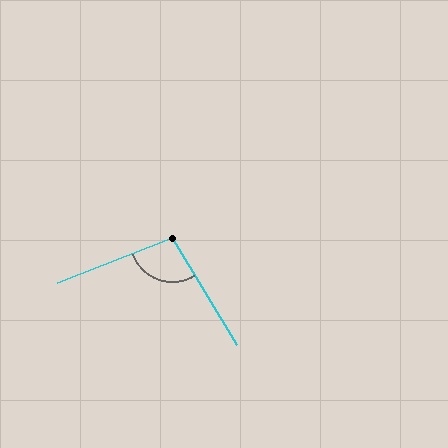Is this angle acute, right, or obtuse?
It is obtuse.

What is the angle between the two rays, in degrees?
Approximately 100 degrees.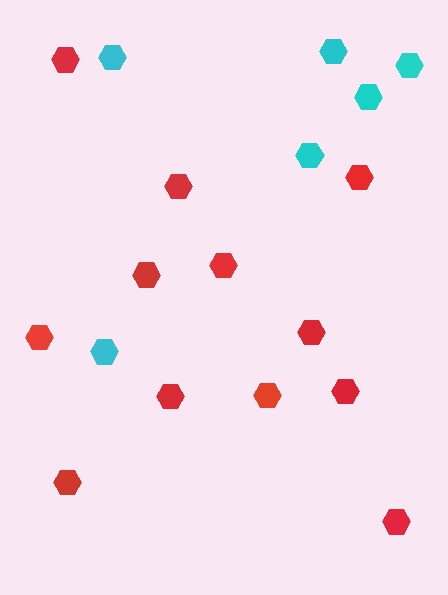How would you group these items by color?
There are 2 groups: one group of red hexagons (12) and one group of cyan hexagons (6).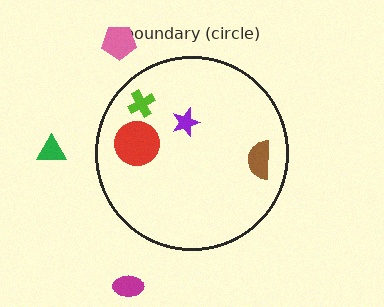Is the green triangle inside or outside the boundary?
Outside.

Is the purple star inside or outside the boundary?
Inside.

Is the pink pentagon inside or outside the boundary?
Outside.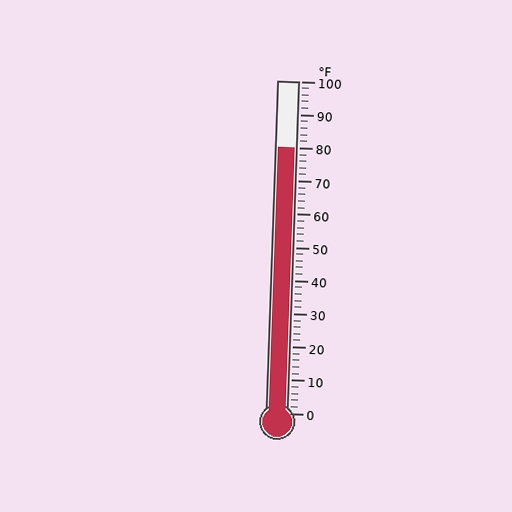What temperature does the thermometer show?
The thermometer shows approximately 80°F.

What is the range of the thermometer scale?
The thermometer scale ranges from 0°F to 100°F.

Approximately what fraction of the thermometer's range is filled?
The thermometer is filled to approximately 80% of its range.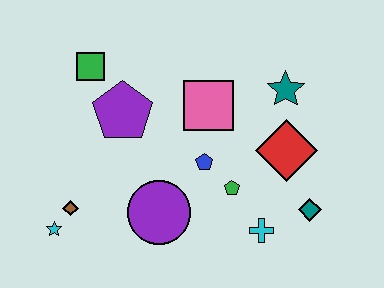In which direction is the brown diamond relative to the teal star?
The brown diamond is to the left of the teal star.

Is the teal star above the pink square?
Yes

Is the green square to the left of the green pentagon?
Yes